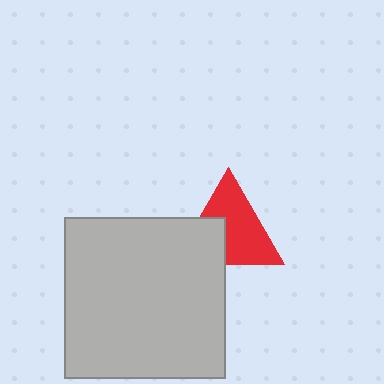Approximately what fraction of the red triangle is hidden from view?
Roughly 34% of the red triangle is hidden behind the light gray square.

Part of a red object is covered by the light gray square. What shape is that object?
It is a triangle.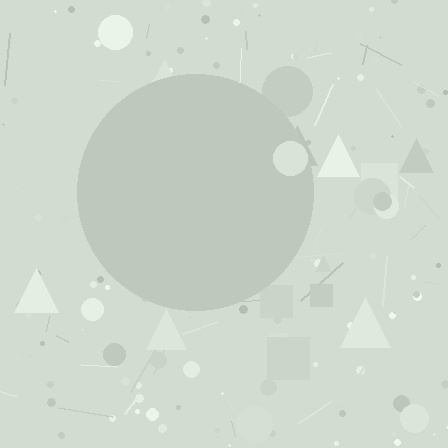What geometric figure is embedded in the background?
A circle is embedded in the background.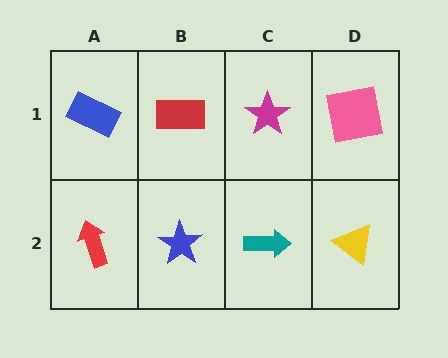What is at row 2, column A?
A red arrow.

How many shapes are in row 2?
4 shapes.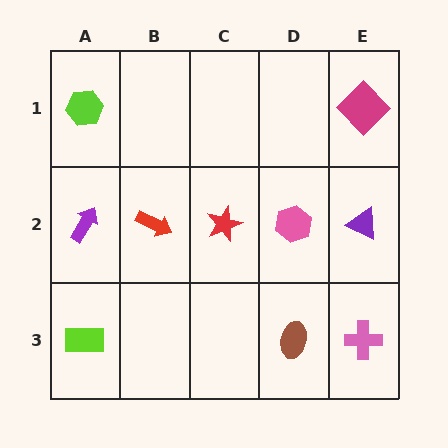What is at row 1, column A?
A lime hexagon.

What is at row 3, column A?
A lime rectangle.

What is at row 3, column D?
A brown ellipse.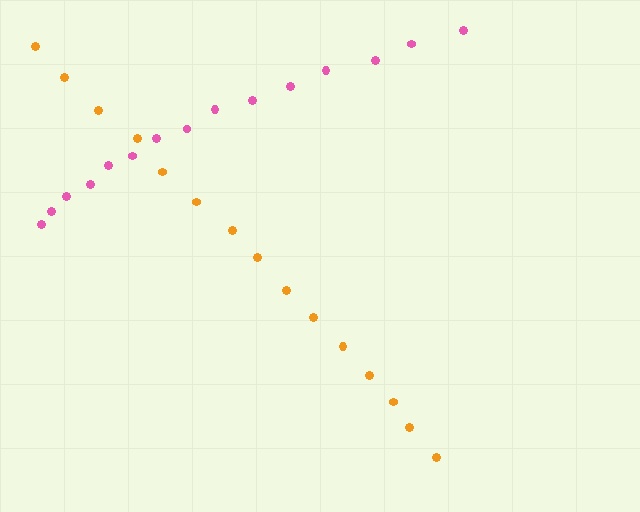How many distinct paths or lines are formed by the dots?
There are 2 distinct paths.